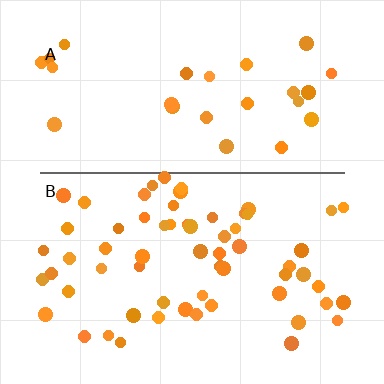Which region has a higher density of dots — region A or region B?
B (the bottom).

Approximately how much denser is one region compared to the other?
Approximately 2.2× — region B over region A.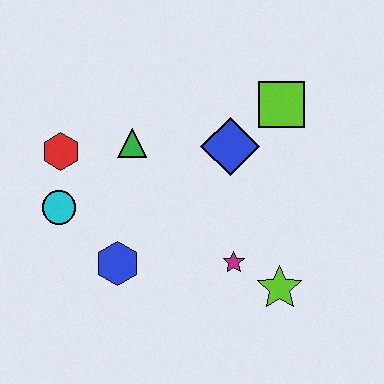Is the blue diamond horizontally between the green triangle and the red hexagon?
No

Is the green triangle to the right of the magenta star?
No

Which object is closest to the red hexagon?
The cyan circle is closest to the red hexagon.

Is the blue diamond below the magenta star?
No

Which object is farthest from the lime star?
The red hexagon is farthest from the lime star.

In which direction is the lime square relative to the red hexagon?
The lime square is to the right of the red hexagon.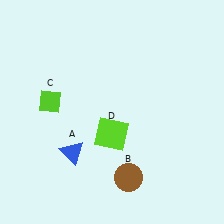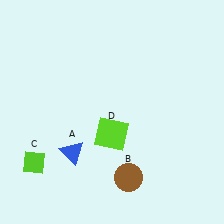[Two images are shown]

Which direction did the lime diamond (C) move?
The lime diamond (C) moved down.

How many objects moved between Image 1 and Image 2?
1 object moved between the two images.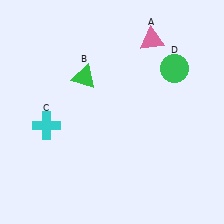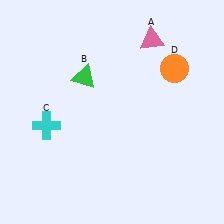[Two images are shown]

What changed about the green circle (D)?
In Image 1, D is green. In Image 2, it changed to orange.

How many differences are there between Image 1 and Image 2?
There is 1 difference between the two images.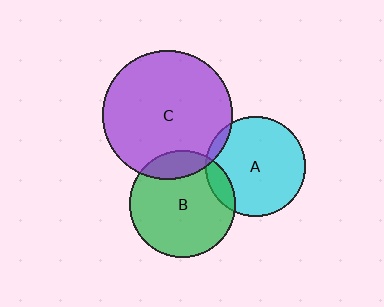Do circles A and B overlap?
Yes.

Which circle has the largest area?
Circle C (purple).